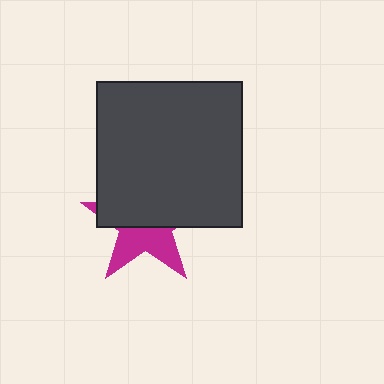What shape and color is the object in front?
The object in front is a dark gray square.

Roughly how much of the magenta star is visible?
A small part of it is visible (roughly 42%).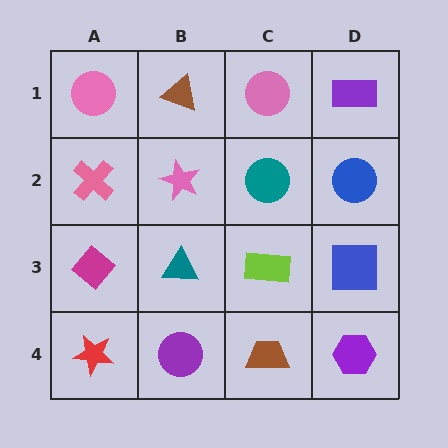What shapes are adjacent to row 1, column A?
A pink cross (row 2, column A), a brown triangle (row 1, column B).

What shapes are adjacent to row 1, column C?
A teal circle (row 2, column C), a brown triangle (row 1, column B), a purple rectangle (row 1, column D).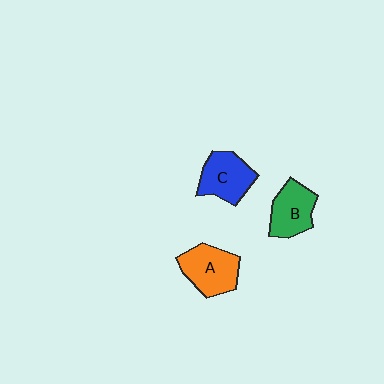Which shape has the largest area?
Shape A (orange).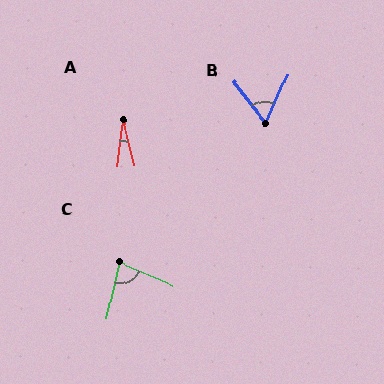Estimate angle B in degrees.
Approximately 62 degrees.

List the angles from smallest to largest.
A (21°), B (62°), C (79°).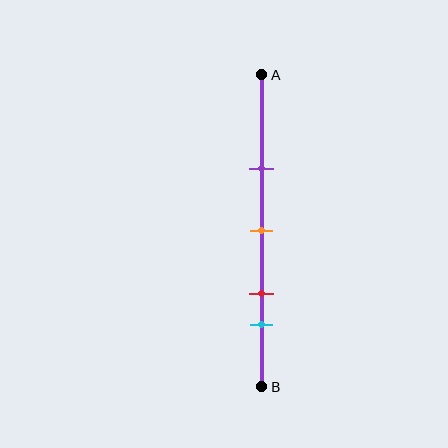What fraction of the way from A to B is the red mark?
The red mark is approximately 70% (0.7) of the way from A to B.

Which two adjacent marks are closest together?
The red and cyan marks are the closest adjacent pair.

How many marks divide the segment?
There are 4 marks dividing the segment.